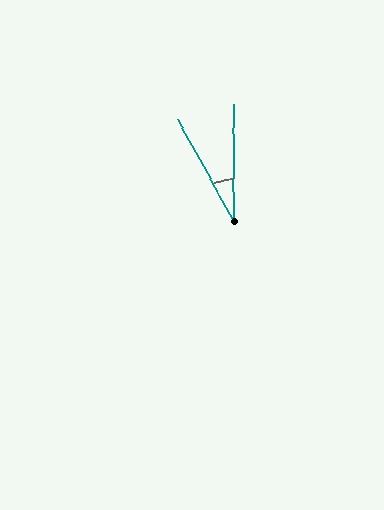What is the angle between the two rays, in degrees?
Approximately 29 degrees.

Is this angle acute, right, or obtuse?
It is acute.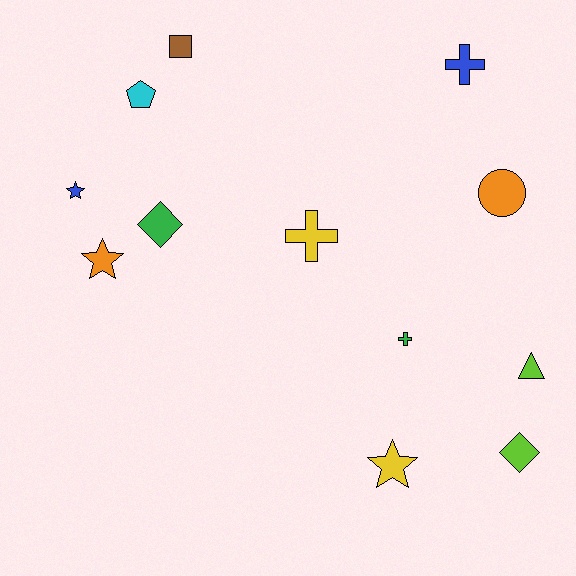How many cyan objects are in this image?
There is 1 cyan object.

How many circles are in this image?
There is 1 circle.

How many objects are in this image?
There are 12 objects.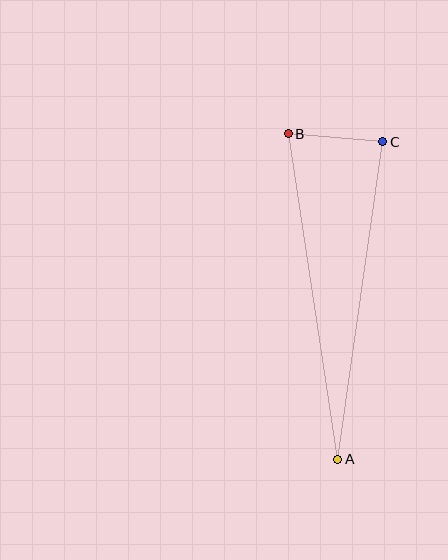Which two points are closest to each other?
Points B and C are closest to each other.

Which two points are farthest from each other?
Points A and B are farthest from each other.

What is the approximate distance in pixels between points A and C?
The distance between A and C is approximately 321 pixels.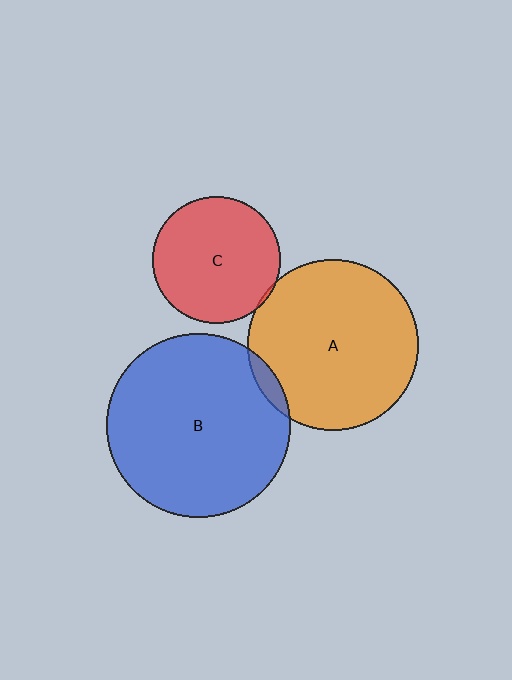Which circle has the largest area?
Circle B (blue).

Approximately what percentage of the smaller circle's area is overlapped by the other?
Approximately 5%.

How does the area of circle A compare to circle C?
Approximately 1.8 times.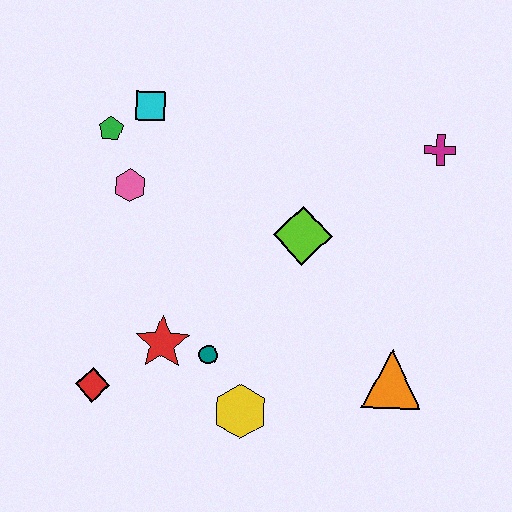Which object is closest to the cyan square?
The green pentagon is closest to the cyan square.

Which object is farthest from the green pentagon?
The orange triangle is farthest from the green pentagon.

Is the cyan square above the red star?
Yes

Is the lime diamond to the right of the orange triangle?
No